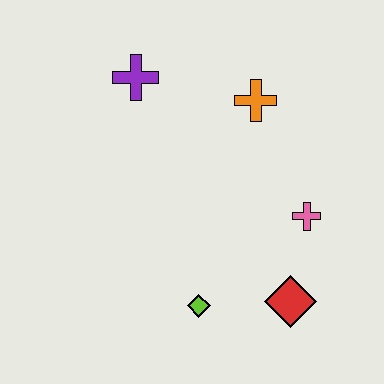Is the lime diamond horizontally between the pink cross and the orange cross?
No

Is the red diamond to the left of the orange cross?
No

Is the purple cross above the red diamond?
Yes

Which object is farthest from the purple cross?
The red diamond is farthest from the purple cross.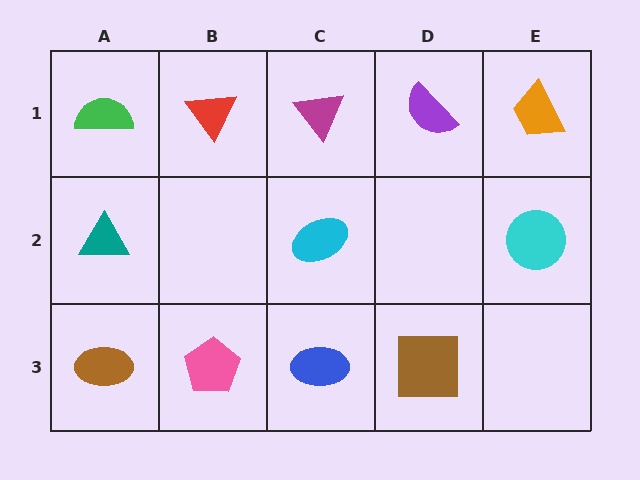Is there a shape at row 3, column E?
No, that cell is empty.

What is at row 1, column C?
A magenta triangle.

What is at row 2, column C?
A cyan ellipse.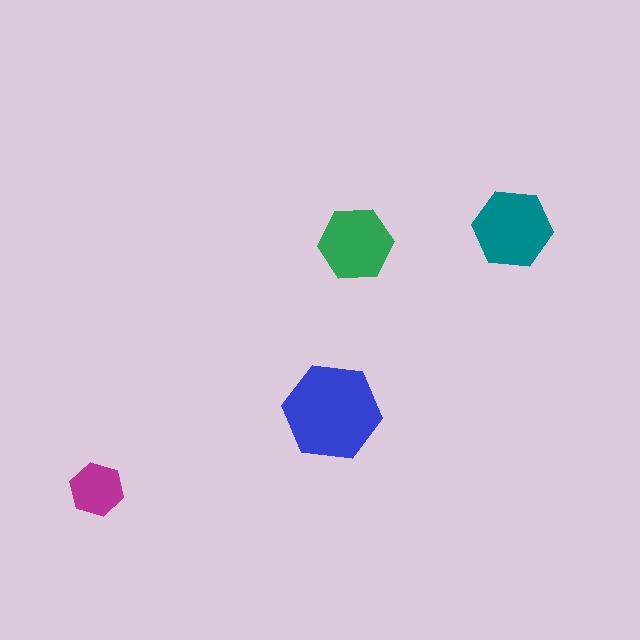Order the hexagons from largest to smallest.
the blue one, the teal one, the green one, the magenta one.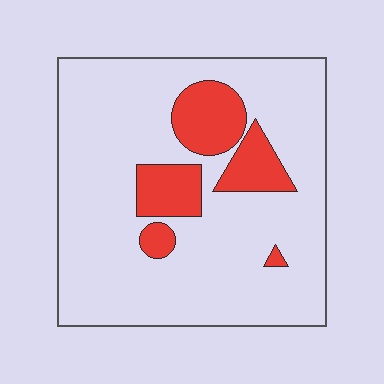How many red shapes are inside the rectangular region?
5.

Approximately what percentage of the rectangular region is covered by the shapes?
Approximately 15%.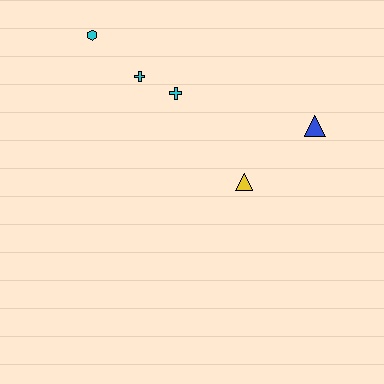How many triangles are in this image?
There are 2 triangles.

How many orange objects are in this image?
There are no orange objects.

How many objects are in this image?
There are 5 objects.